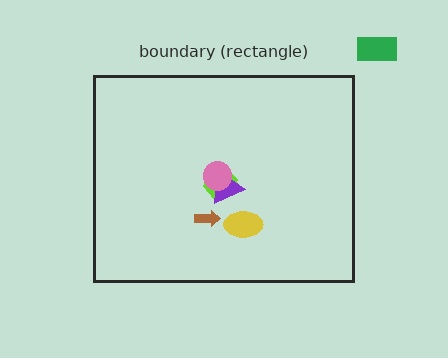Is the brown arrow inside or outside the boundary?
Inside.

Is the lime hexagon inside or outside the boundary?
Inside.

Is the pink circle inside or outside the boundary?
Inside.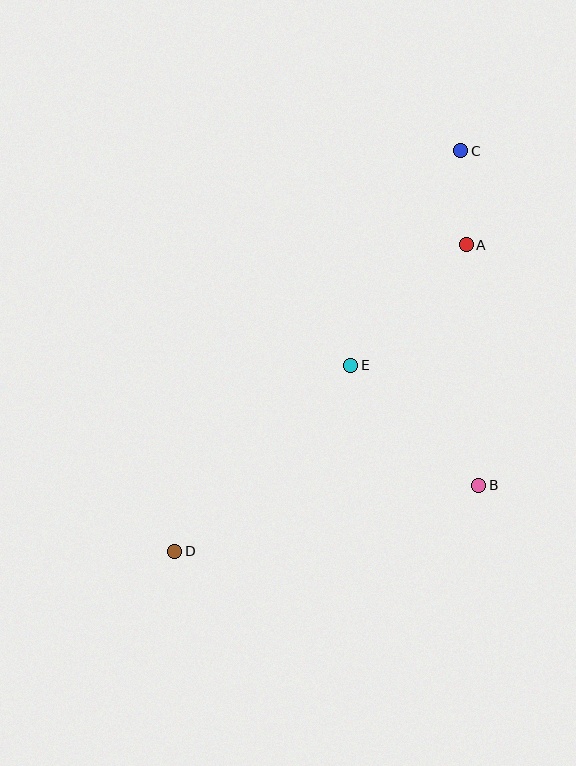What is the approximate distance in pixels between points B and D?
The distance between B and D is approximately 311 pixels.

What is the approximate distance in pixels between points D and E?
The distance between D and E is approximately 256 pixels.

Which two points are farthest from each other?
Points C and D are farthest from each other.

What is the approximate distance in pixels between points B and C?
The distance between B and C is approximately 335 pixels.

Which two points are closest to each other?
Points A and C are closest to each other.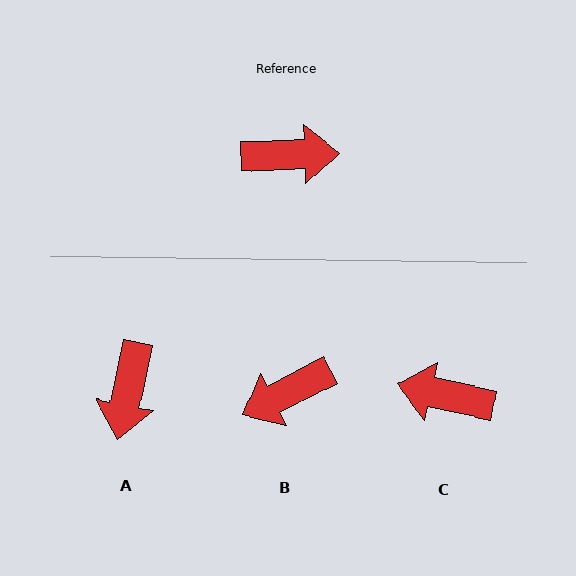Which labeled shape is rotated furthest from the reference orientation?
C, about 166 degrees away.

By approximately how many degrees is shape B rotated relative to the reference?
Approximately 155 degrees clockwise.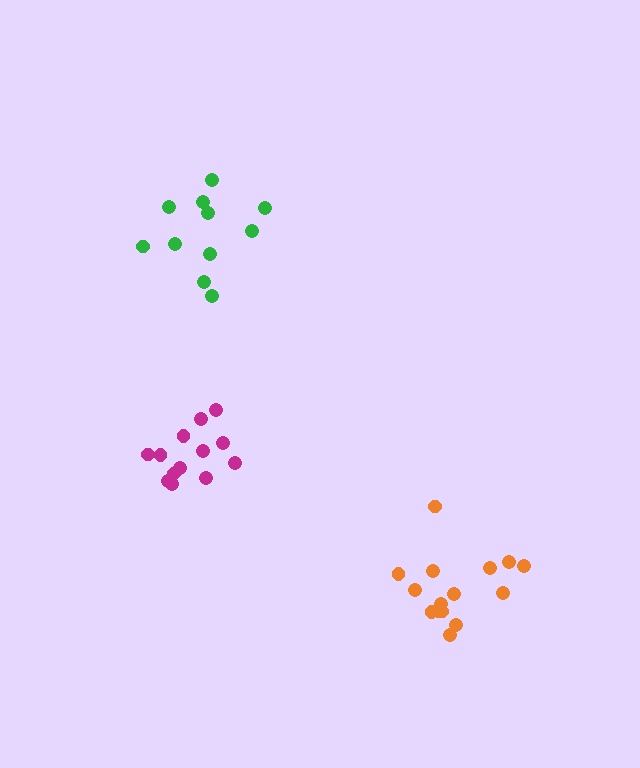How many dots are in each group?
Group 1: 11 dots, Group 2: 15 dots, Group 3: 13 dots (39 total).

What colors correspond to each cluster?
The clusters are colored: green, orange, magenta.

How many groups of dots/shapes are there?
There are 3 groups.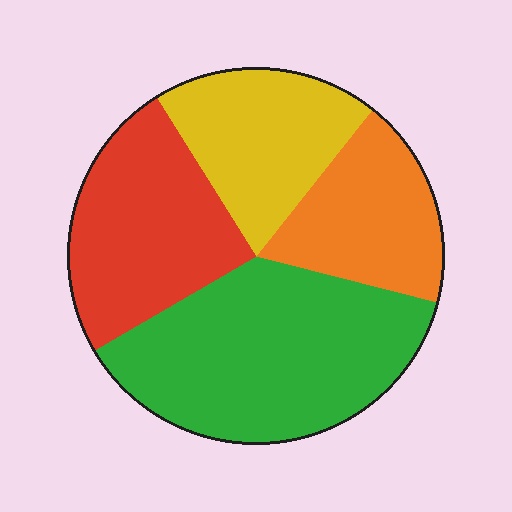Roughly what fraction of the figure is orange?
Orange covers roughly 20% of the figure.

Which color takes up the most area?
Green, at roughly 35%.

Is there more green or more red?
Green.